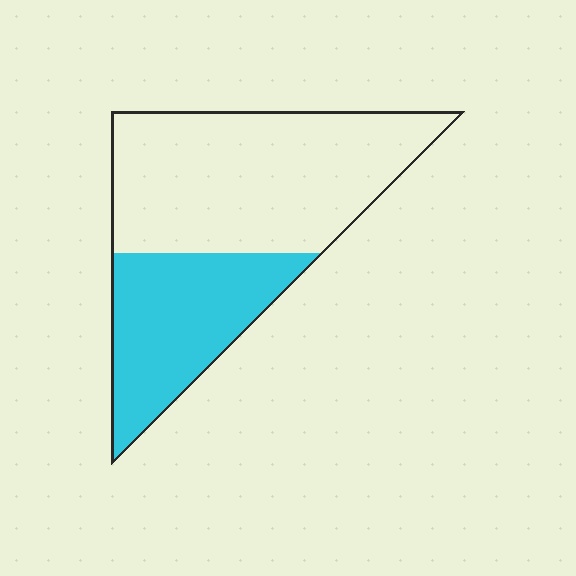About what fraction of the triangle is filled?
About three eighths (3/8).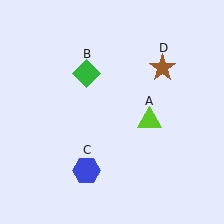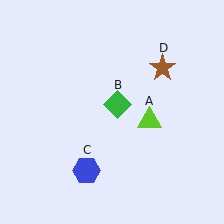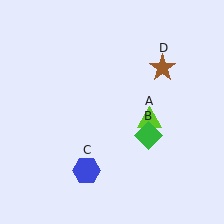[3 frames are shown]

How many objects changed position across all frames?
1 object changed position: green diamond (object B).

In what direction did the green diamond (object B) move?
The green diamond (object B) moved down and to the right.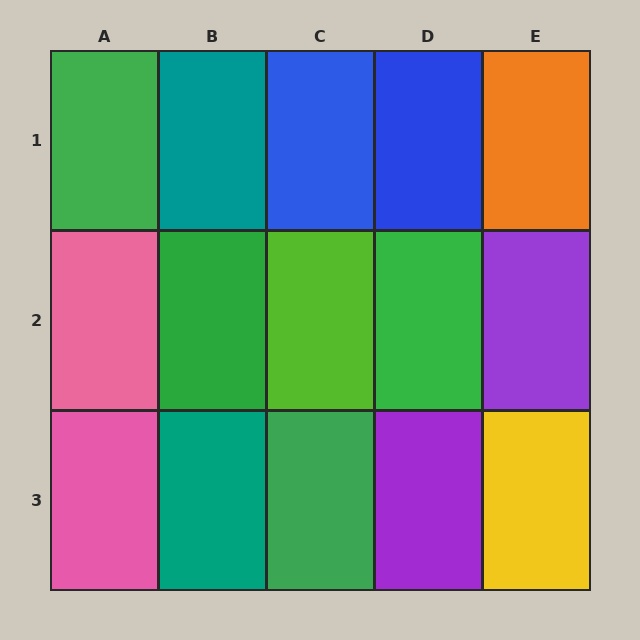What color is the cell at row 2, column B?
Green.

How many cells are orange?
1 cell is orange.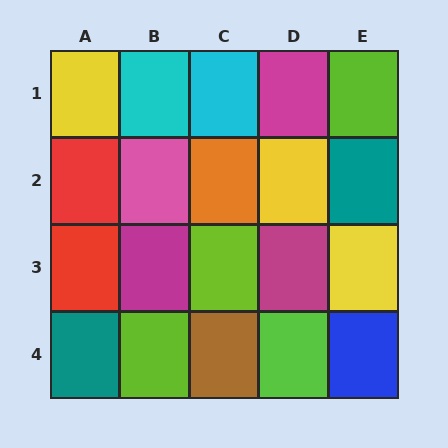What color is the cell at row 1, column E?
Lime.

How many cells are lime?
4 cells are lime.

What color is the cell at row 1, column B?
Cyan.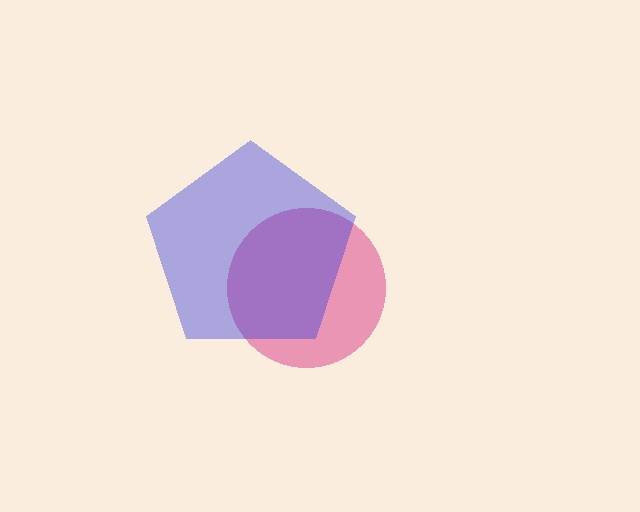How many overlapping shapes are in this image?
There are 2 overlapping shapes in the image.